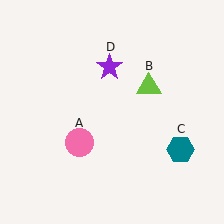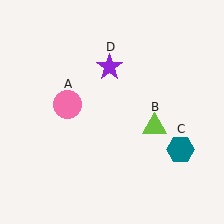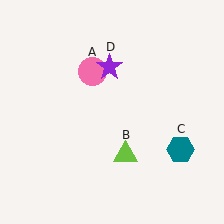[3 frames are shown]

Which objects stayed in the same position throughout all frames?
Teal hexagon (object C) and purple star (object D) remained stationary.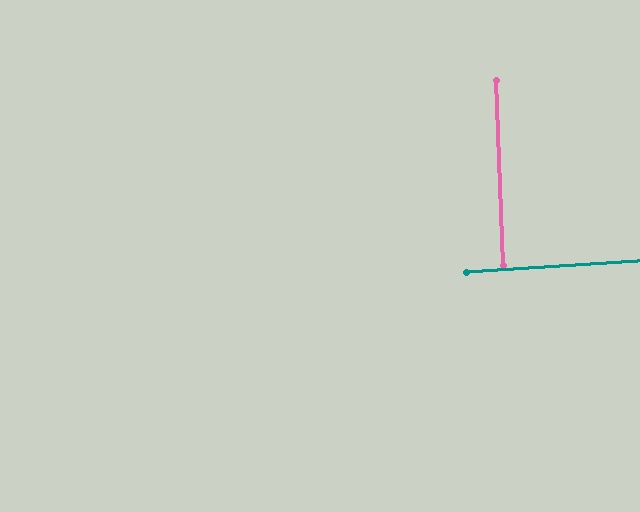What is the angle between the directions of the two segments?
Approximately 88 degrees.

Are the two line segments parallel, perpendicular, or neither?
Perpendicular — they meet at approximately 88°.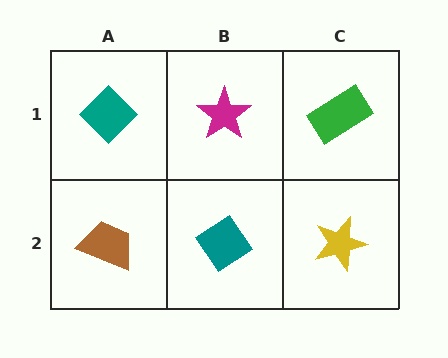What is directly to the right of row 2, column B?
A yellow star.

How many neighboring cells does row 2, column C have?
2.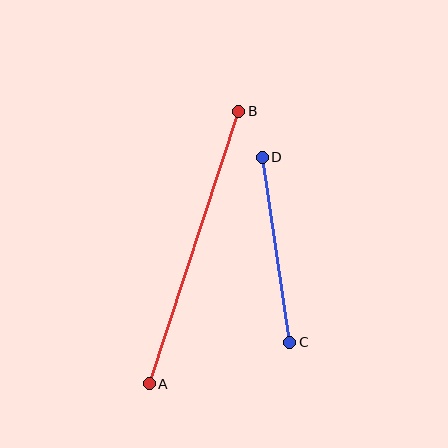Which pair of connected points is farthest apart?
Points A and B are farthest apart.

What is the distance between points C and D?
The distance is approximately 187 pixels.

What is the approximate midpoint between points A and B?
The midpoint is at approximately (194, 248) pixels.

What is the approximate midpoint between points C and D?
The midpoint is at approximately (276, 250) pixels.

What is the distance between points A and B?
The distance is approximately 287 pixels.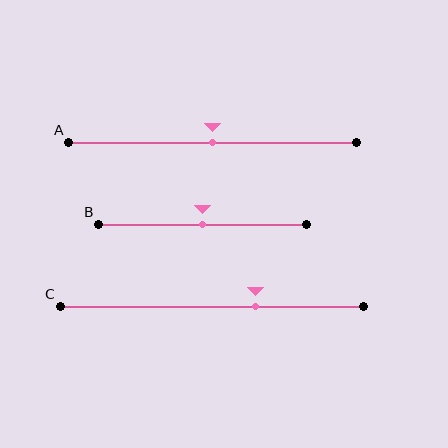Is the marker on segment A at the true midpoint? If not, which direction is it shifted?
Yes, the marker on segment A is at the true midpoint.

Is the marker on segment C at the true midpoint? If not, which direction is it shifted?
No, the marker on segment C is shifted to the right by about 14% of the segment length.